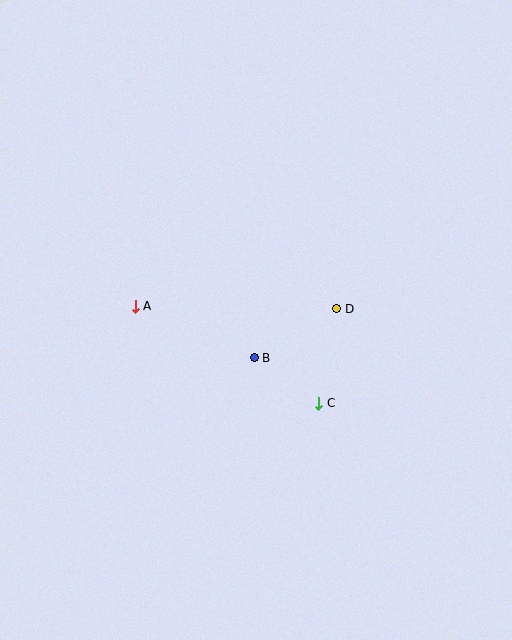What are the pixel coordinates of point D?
Point D is at (337, 309).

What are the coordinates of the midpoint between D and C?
The midpoint between D and C is at (328, 356).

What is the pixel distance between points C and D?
The distance between C and D is 96 pixels.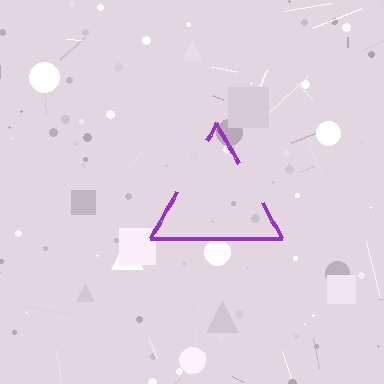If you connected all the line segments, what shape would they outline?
They would outline a triangle.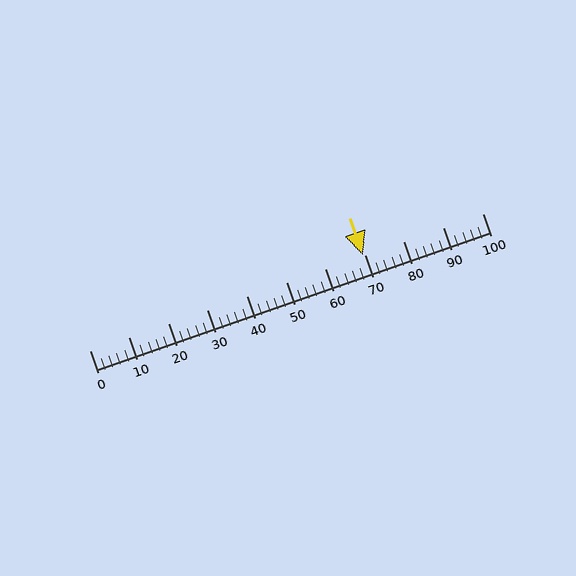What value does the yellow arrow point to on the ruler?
The yellow arrow points to approximately 70.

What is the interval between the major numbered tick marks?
The major tick marks are spaced 10 units apart.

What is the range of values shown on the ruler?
The ruler shows values from 0 to 100.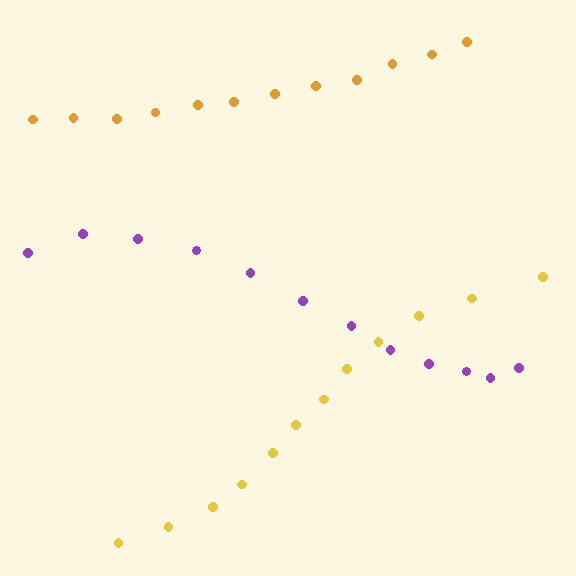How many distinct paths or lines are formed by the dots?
There are 3 distinct paths.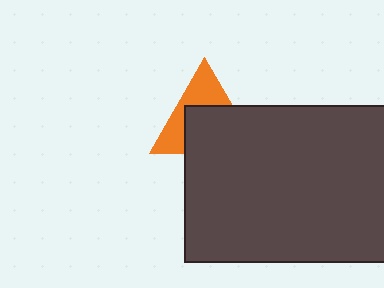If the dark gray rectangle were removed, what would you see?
You would see the complete orange triangle.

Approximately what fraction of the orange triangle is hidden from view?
Roughly 56% of the orange triangle is hidden behind the dark gray rectangle.